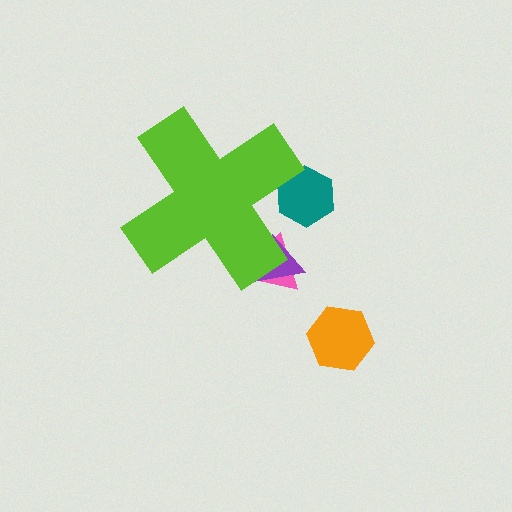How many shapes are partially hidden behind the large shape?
3 shapes are partially hidden.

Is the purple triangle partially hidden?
Yes, the purple triangle is partially hidden behind the lime cross.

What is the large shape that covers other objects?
A lime cross.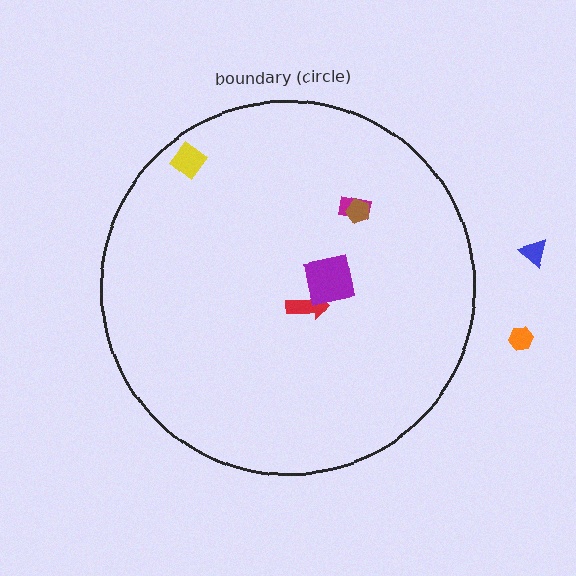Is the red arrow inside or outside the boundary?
Inside.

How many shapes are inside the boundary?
5 inside, 2 outside.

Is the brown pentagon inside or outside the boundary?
Inside.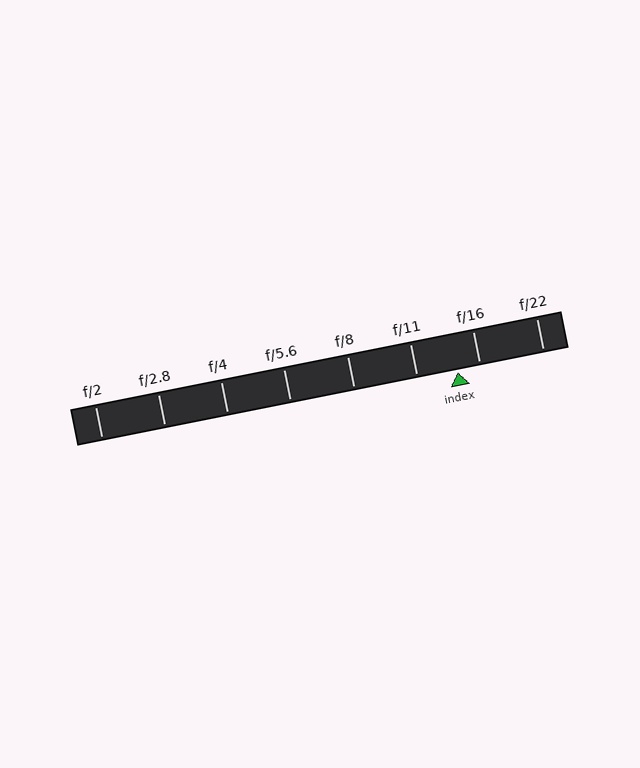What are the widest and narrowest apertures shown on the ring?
The widest aperture shown is f/2 and the narrowest is f/22.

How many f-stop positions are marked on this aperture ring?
There are 8 f-stop positions marked.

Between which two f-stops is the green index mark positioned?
The index mark is between f/11 and f/16.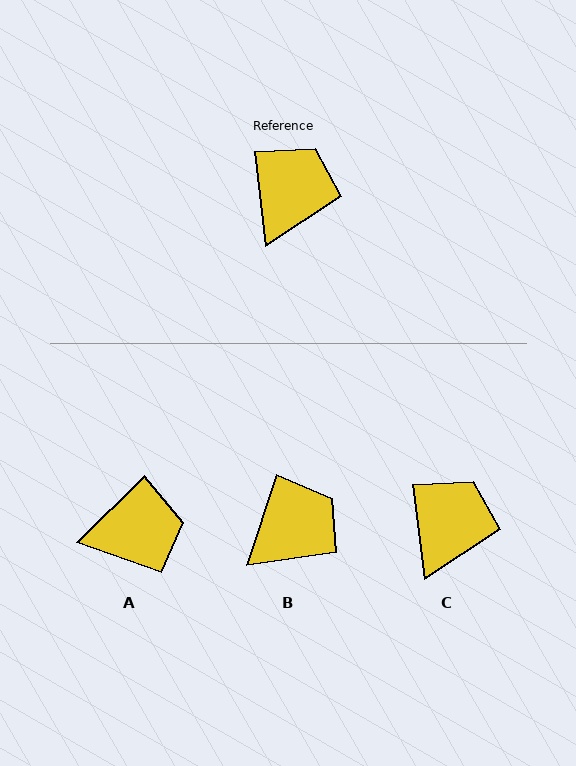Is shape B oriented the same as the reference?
No, it is off by about 25 degrees.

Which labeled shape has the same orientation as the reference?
C.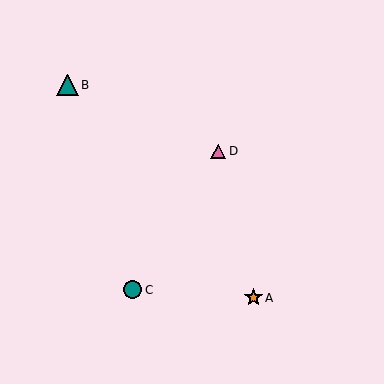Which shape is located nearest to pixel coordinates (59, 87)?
The teal triangle (labeled B) at (68, 85) is nearest to that location.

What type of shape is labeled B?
Shape B is a teal triangle.